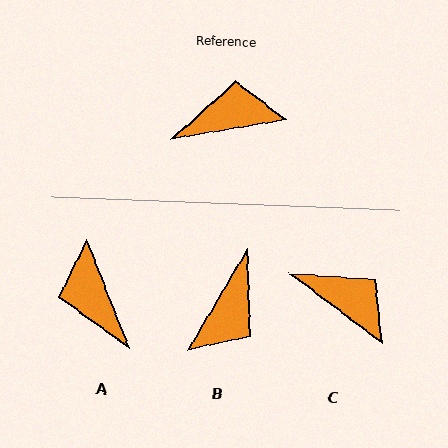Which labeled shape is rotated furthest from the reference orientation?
B, about 130 degrees away.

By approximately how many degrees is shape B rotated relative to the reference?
Approximately 130 degrees clockwise.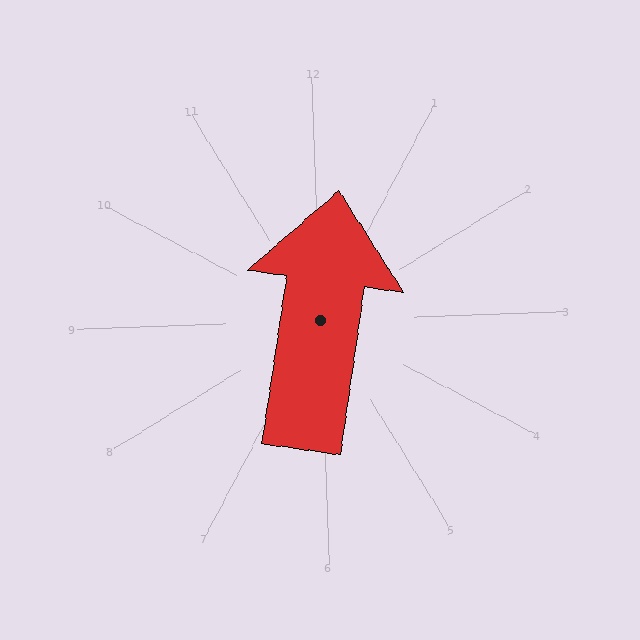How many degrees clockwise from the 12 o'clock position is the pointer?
Approximately 10 degrees.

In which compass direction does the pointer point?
North.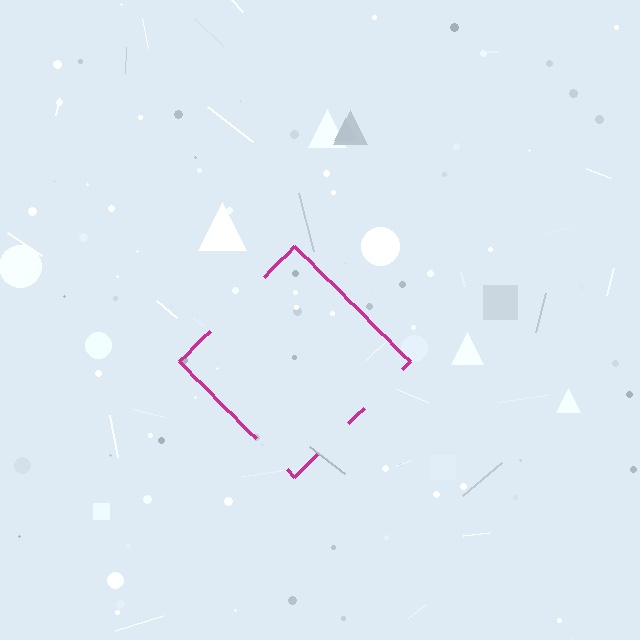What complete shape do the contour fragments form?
The contour fragments form a diamond.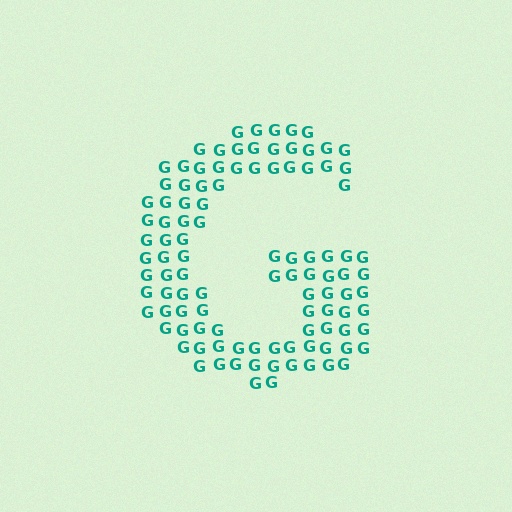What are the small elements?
The small elements are letter G's.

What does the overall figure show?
The overall figure shows the letter G.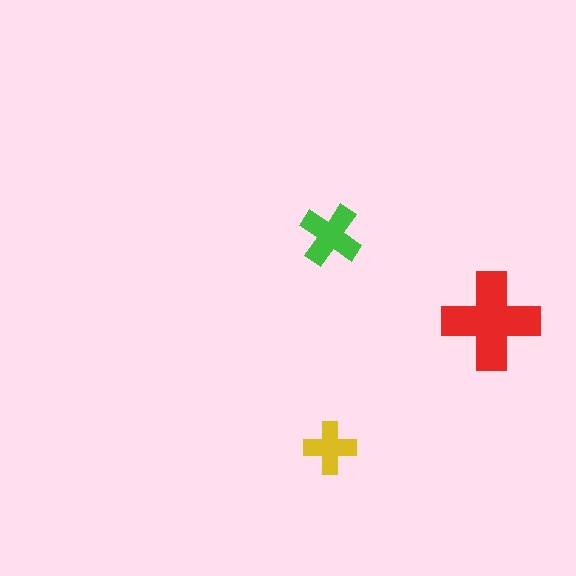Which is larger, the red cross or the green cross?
The red one.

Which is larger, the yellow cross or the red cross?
The red one.